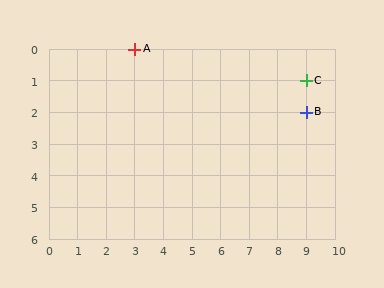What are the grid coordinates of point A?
Point A is at grid coordinates (3, 0).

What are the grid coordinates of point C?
Point C is at grid coordinates (9, 1).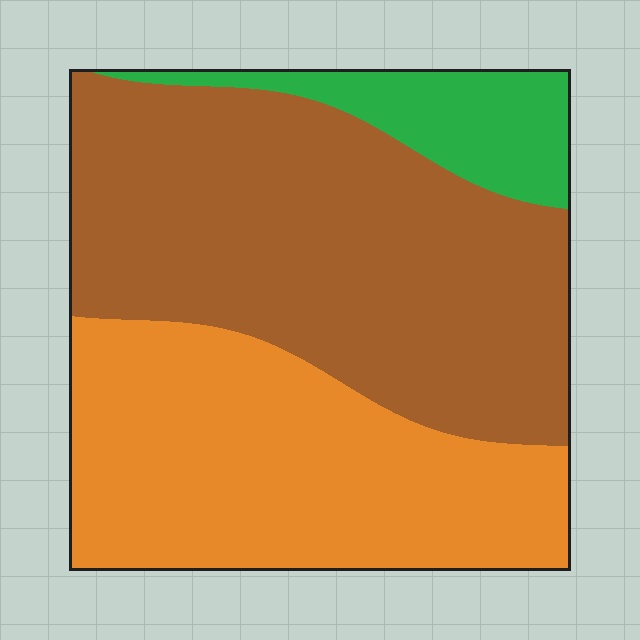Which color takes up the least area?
Green, at roughly 10%.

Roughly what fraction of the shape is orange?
Orange takes up about three eighths (3/8) of the shape.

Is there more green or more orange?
Orange.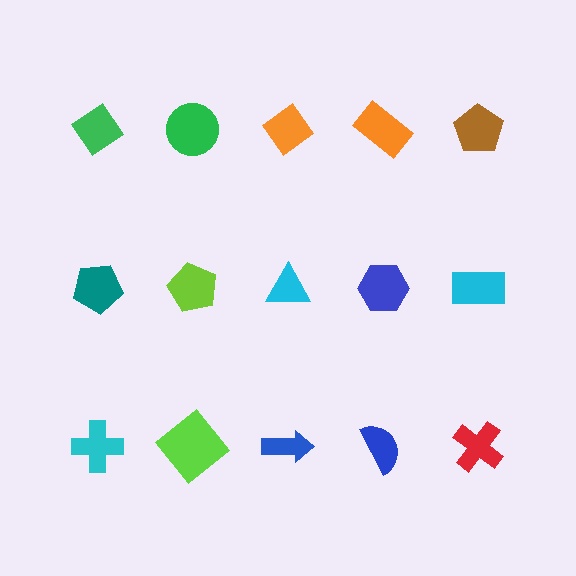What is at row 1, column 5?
A brown pentagon.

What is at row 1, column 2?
A green circle.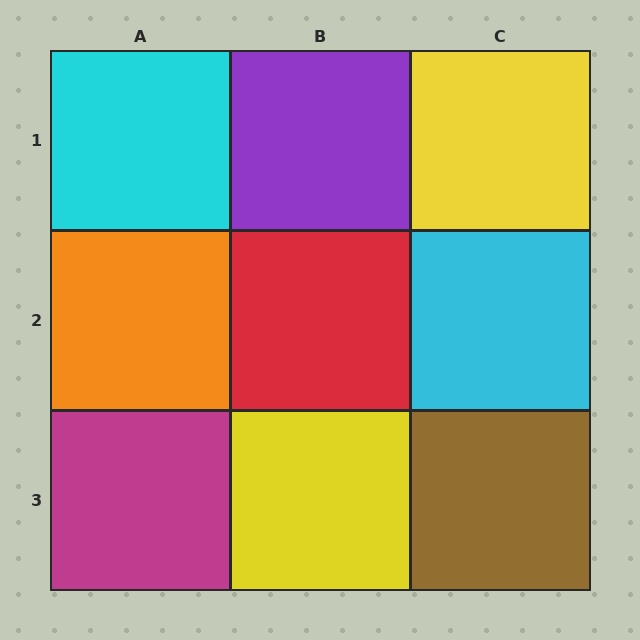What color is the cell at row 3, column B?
Yellow.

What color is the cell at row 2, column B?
Red.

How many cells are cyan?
2 cells are cyan.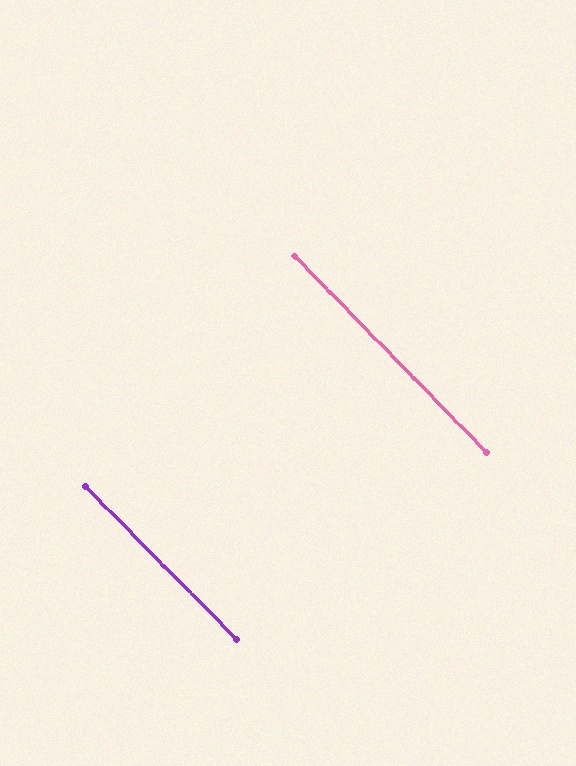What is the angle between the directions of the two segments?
Approximately 0 degrees.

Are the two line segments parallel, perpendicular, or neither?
Parallel — their directions differ by only 0.4°.